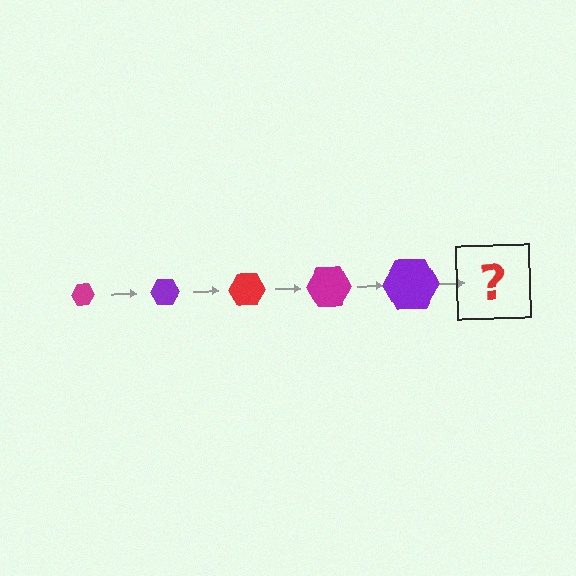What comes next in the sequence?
The next element should be a red hexagon, larger than the previous one.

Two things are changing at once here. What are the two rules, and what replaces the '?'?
The two rules are that the hexagon grows larger each step and the color cycles through magenta, purple, and red. The '?' should be a red hexagon, larger than the previous one.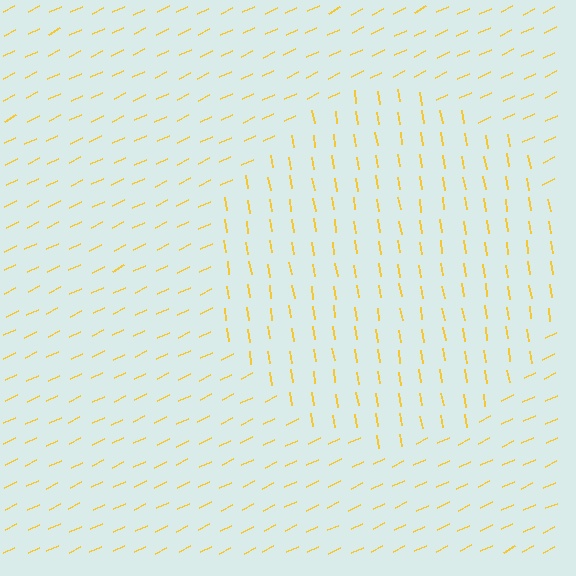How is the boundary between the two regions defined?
The boundary is defined purely by a change in line orientation (approximately 73 degrees difference). All lines are the same color and thickness.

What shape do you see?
I see a circle.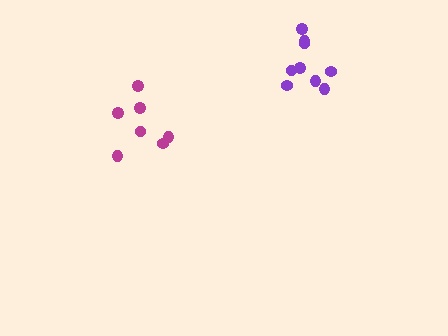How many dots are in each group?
Group 1: 7 dots, Group 2: 9 dots (16 total).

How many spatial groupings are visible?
There are 2 spatial groupings.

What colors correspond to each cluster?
The clusters are colored: magenta, purple.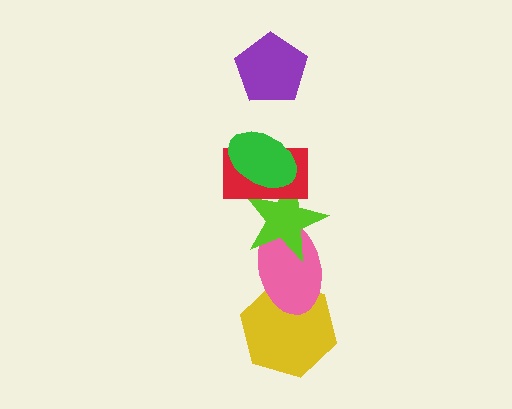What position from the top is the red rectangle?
The red rectangle is 3rd from the top.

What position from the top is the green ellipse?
The green ellipse is 2nd from the top.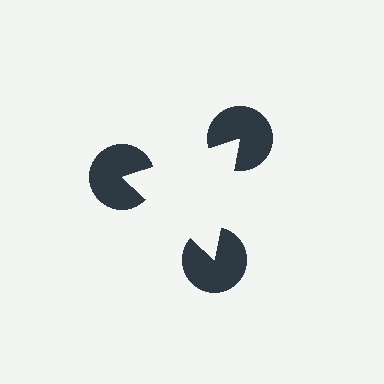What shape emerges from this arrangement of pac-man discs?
An illusory triangle — its edges are inferred from the aligned wedge cuts in the pac-man discs, not physically drawn.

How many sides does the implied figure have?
3 sides.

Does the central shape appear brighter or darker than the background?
It typically appears slightly brighter than the background, even though no actual brightness change is drawn.